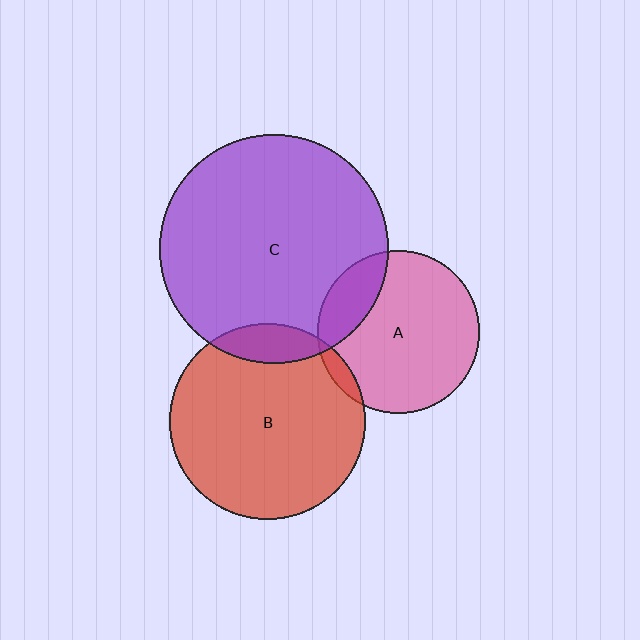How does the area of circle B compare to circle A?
Approximately 1.5 times.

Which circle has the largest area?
Circle C (purple).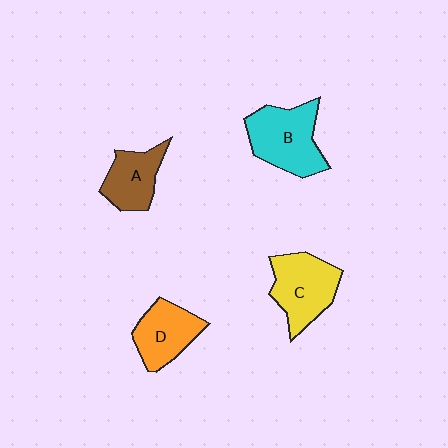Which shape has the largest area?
Shape B (cyan).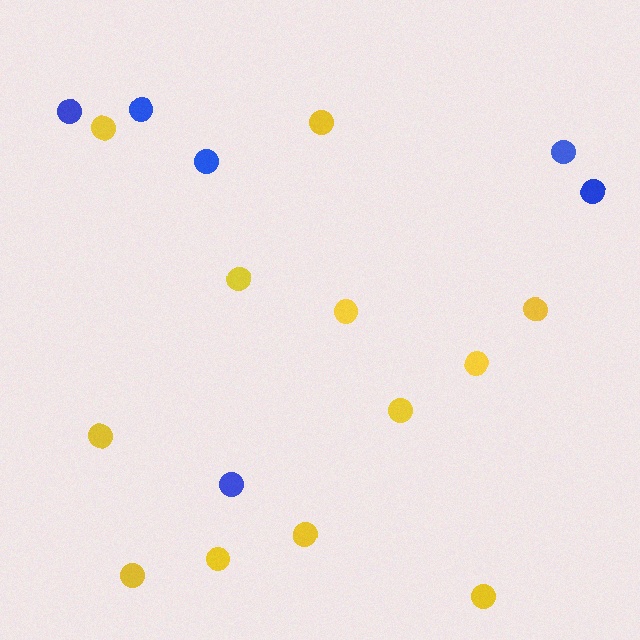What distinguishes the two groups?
There are 2 groups: one group of blue circles (6) and one group of yellow circles (12).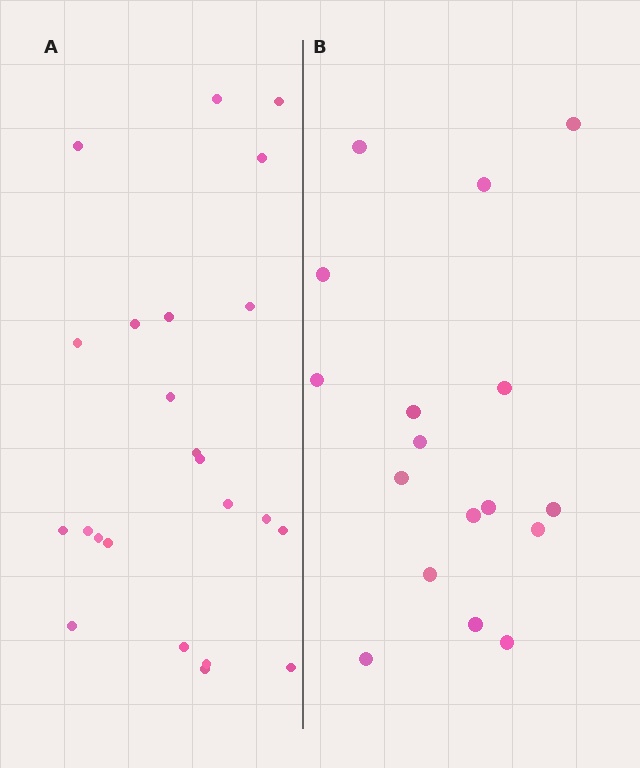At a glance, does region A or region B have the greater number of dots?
Region A (the left region) has more dots.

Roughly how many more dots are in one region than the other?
Region A has about 6 more dots than region B.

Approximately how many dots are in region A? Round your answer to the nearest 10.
About 20 dots. (The exact count is 23, which rounds to 20.)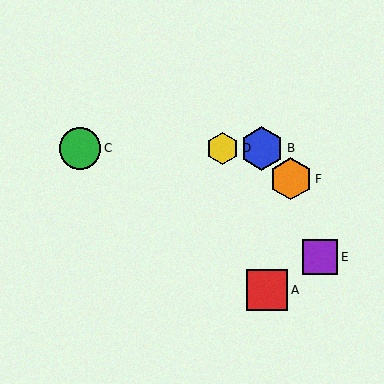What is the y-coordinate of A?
Object A is at y≈290.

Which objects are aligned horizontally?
Objects B, C, D are aligned horizontally.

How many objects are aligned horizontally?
3 objects (B, C, D) are aligned horizontally.